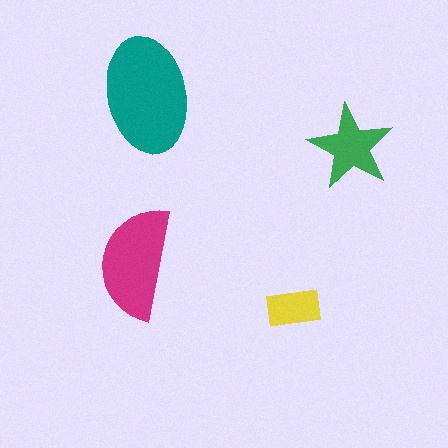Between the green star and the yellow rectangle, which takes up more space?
The green star.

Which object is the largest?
The teal ellipse.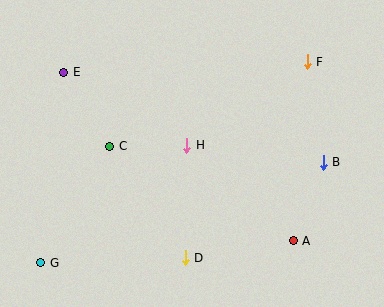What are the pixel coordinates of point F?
Point F is at (307, 62).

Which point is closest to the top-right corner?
Point F is closest to the top-right corner.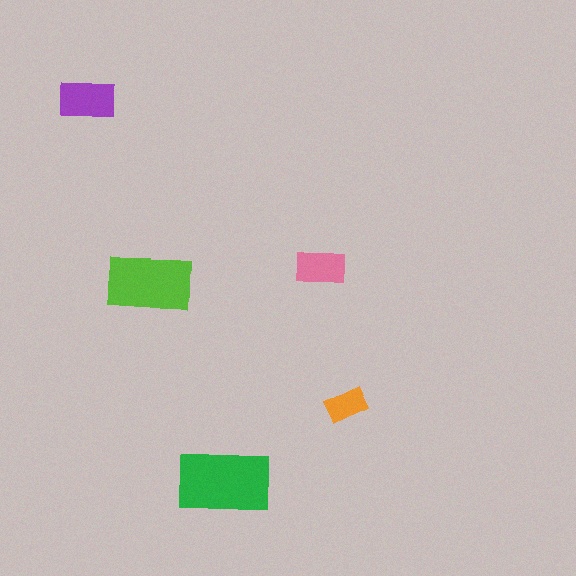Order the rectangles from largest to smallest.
the green one, the lime one, the purple one, the pink one, the orange one.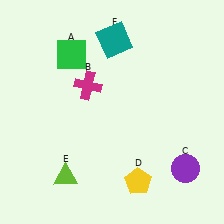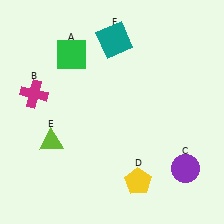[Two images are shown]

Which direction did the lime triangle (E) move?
The lime triangle (E) moved up.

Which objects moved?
The objects that moved are: the magenta cross (B), the lime triangle (E).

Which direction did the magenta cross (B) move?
The magenta cross (B) moved left.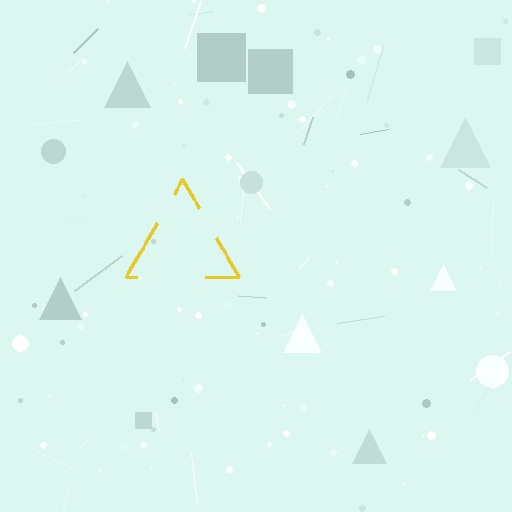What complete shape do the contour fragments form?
The contour fragments form a triangle.